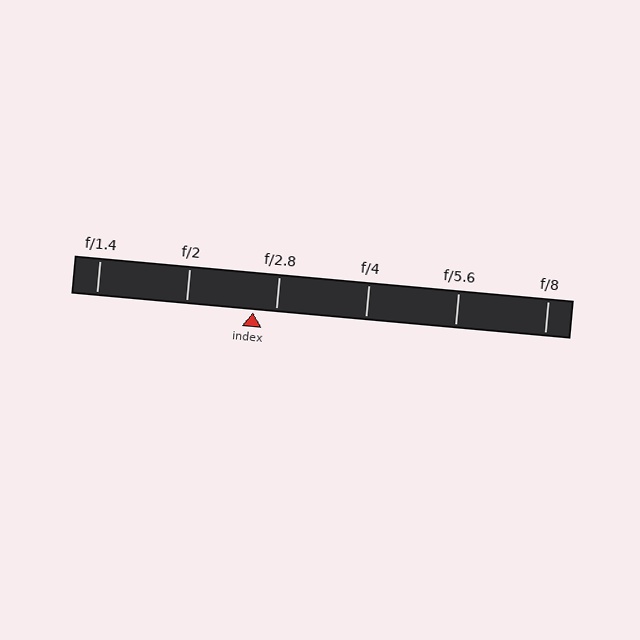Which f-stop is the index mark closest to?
The index mark is closest to f/2.8.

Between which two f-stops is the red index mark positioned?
The index mark is between f/2 and f/2.8.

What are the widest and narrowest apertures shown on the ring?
The widest aperture shown is f/1.4 and the narrowest is f/8.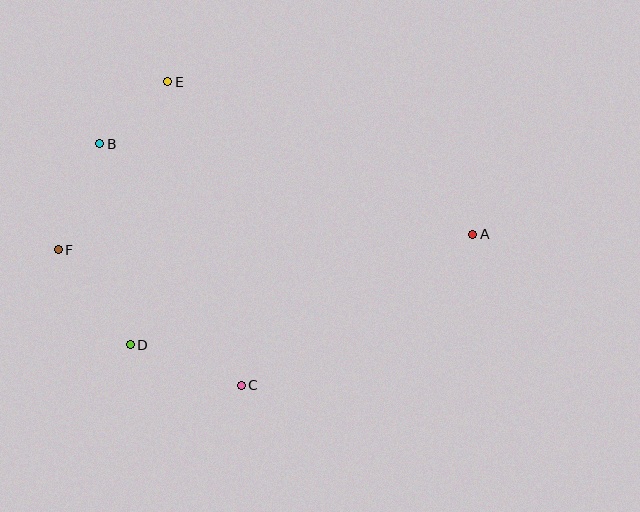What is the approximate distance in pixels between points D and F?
The distance between D and F is approximately 119 pixels.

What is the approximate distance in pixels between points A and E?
The distance between A and E is approximately 341 pixels.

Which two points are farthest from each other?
Points A and F are farthest from each other.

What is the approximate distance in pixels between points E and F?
The distance between E and F is approximately 200 pixels.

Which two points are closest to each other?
Points B and E are closest to each other.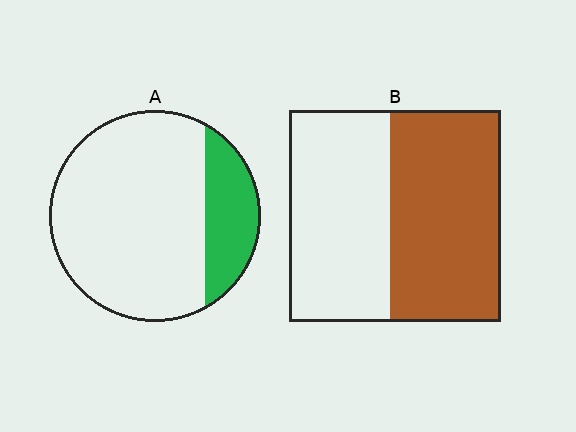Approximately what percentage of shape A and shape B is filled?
A is approximately 20% and B is approximately 50%.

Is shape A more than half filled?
No.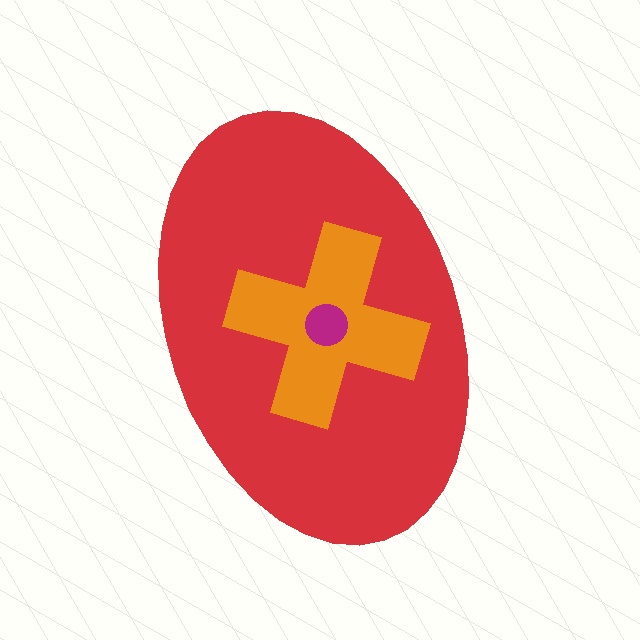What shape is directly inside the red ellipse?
The orange cross.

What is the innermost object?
The magenta circle.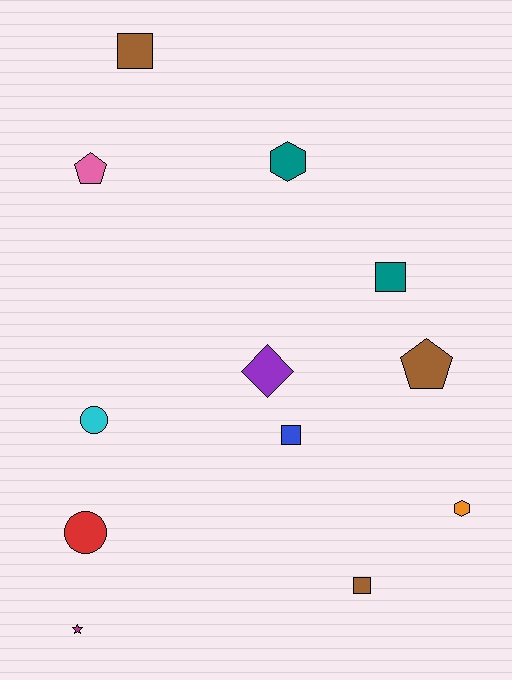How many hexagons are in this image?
There are 2 hexagons.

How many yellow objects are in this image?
There are no yellow objects.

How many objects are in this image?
There are 12 objects.